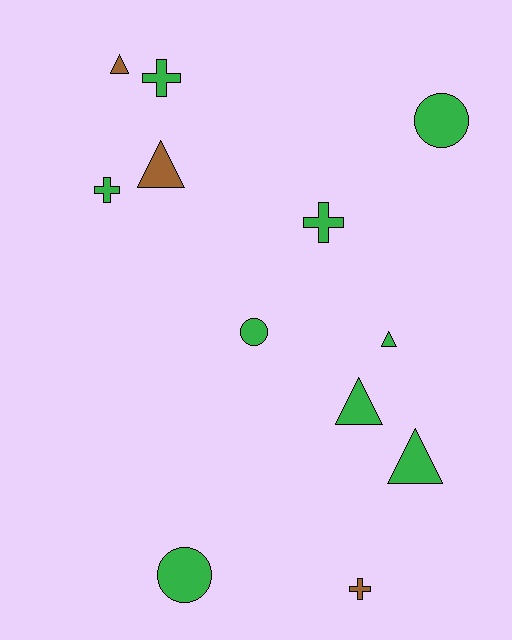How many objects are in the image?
There are 12 objects.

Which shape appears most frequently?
Triangle, with 5 objects.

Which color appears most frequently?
Green, with 9 objects.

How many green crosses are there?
There are 3 green crosses.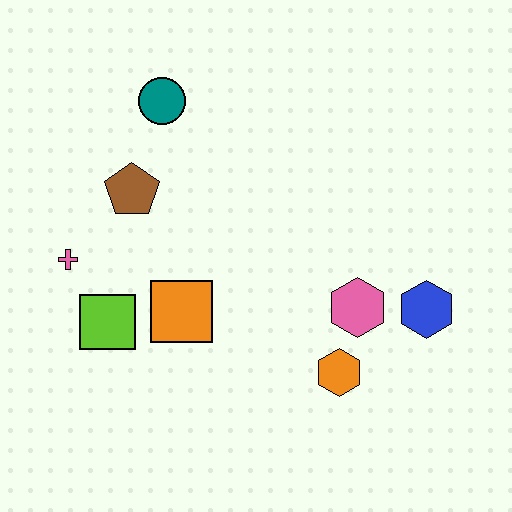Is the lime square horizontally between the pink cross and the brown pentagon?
Yes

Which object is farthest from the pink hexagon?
The pink cross is farthest from the pink hexagon.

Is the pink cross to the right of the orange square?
No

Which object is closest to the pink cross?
The lime square is closest to the pink cross.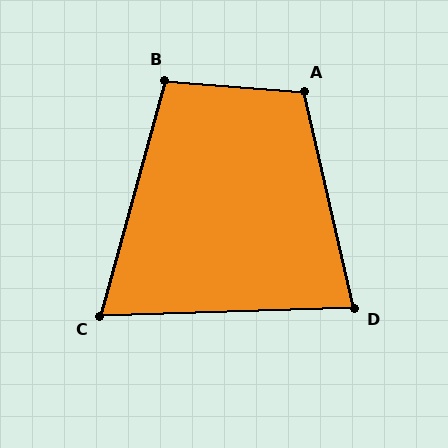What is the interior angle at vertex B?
Approximately 101 degrees (obtuse).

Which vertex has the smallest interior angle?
C, at approximately 73 degrees.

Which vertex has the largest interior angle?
A, at approximately 107 degrees.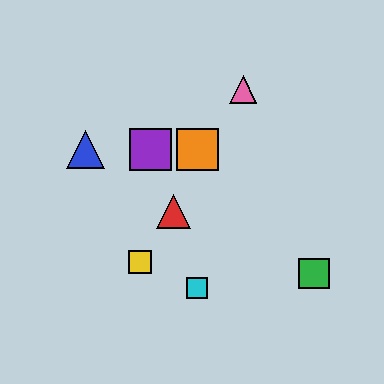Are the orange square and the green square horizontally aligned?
No, the orange square is at y≈150 and the green square is at y≈274.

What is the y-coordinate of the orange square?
The orange square is at y≈150.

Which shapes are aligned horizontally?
The blue triangle, the purple square, the orange square are aligned horizontally.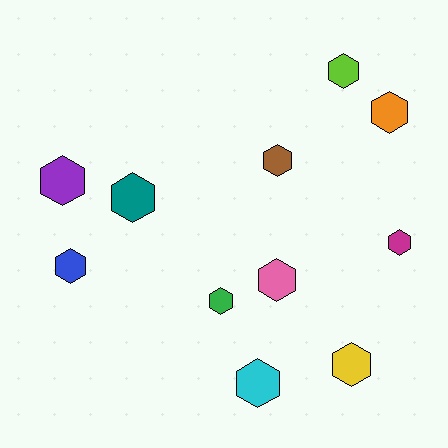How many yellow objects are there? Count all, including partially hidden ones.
There is 1 yellow object.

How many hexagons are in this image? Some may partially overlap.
There are 11 hexagons.